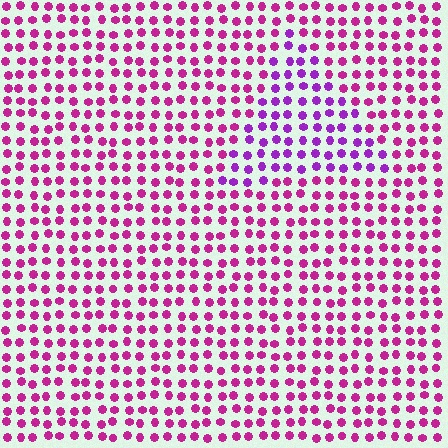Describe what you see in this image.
The image is filled with small magenta elements in a uniform arrangement. A triangle-shaped region is visible where the elements are tinted to a slightly different hue, forming a subtle color boundary.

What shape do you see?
I see a triangle.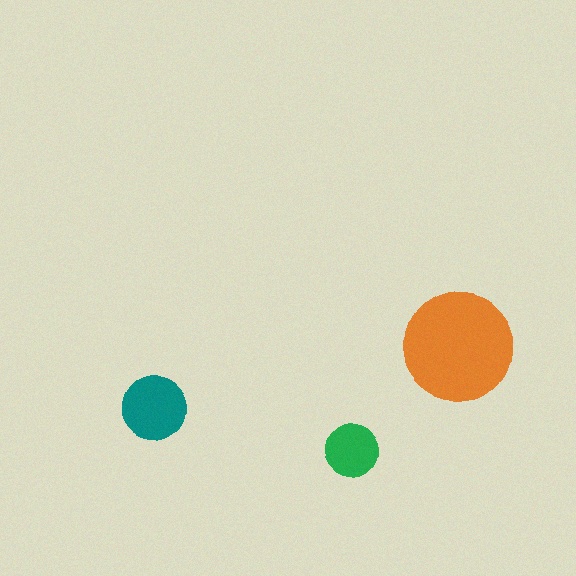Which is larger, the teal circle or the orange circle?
The orange one.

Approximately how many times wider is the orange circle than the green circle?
About 2 times wider.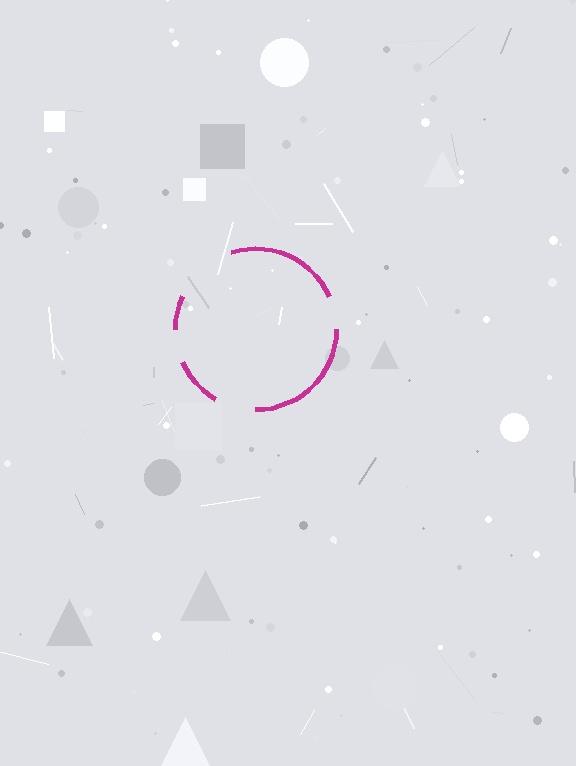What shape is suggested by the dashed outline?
The dashed outline suggests a circle.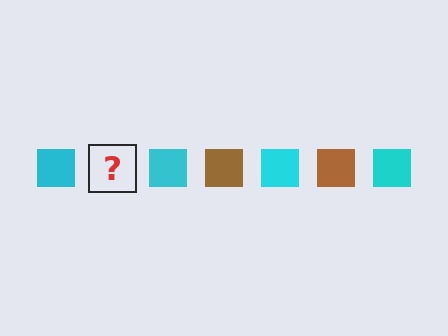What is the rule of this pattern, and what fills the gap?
The rule is that the pattern cycles through cyan, brown squares. The gap should be filled with a brown square.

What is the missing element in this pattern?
The missing element is a brown square.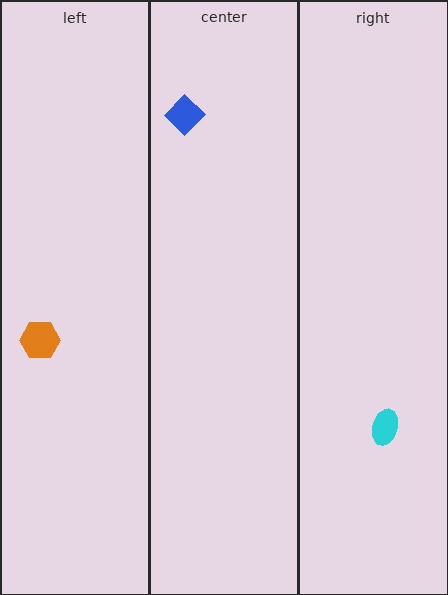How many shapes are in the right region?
1.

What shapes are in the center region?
The blue diamond.